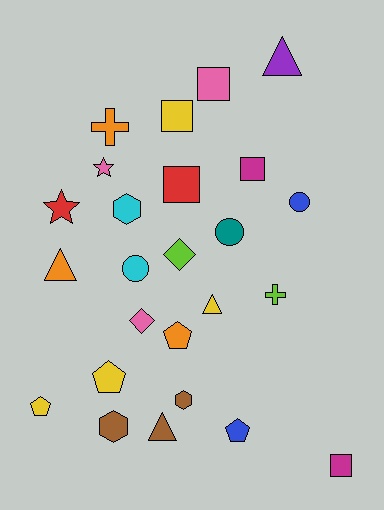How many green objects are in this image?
There are no green objects.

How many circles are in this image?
There are 3 circles.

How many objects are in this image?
There are 25 objects.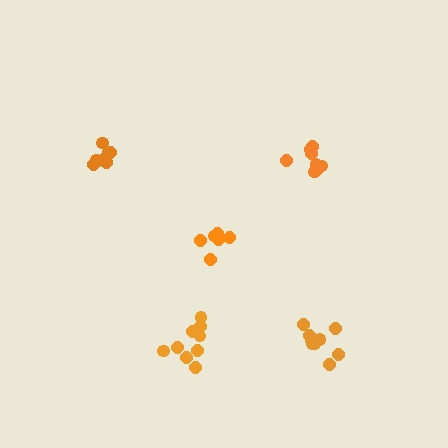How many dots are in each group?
Group 1: 8 dots, Group 2: 10 dots, Group 3: 8 dots, Group 4: 6 dots, Group 5: 9 dots (41 total).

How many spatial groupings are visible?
There are 5 spatial groupings.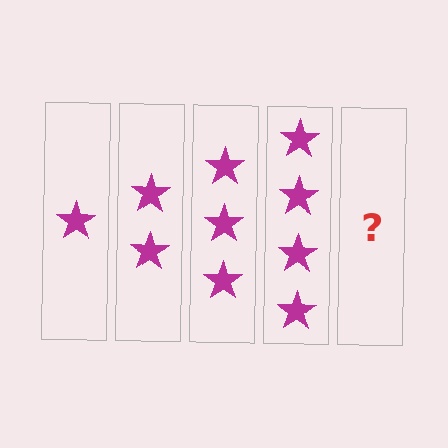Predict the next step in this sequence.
The next step is 5 stars.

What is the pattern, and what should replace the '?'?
The pattern is that each step adds one more star. The '?' should be 5 stars.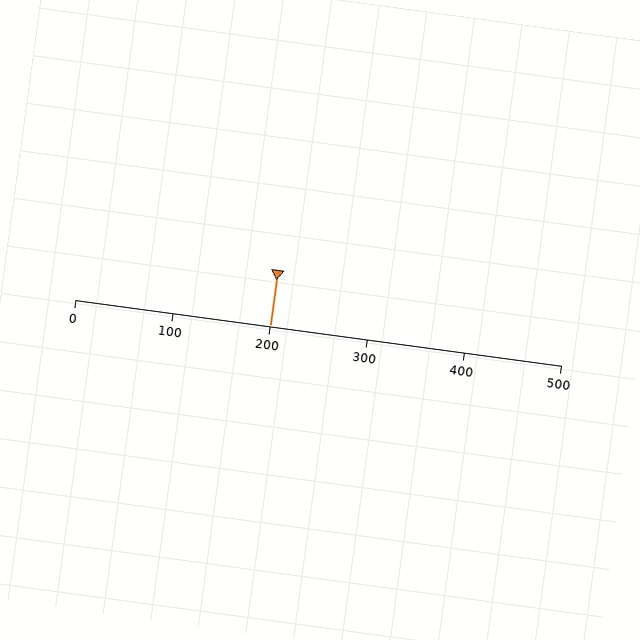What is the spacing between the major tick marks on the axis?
The major ticks are spaced 100 apart.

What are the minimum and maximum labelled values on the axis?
The axis runs from 0 to 500.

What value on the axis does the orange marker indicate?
The marker indicates approximately 200.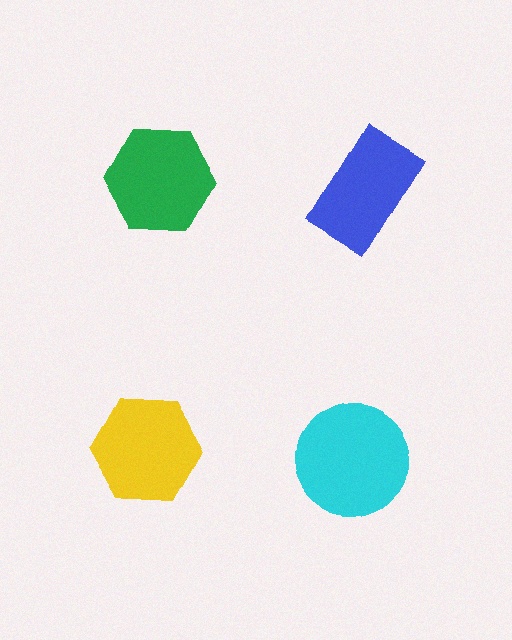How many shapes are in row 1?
2 shapes.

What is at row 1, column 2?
A blue rectangle.